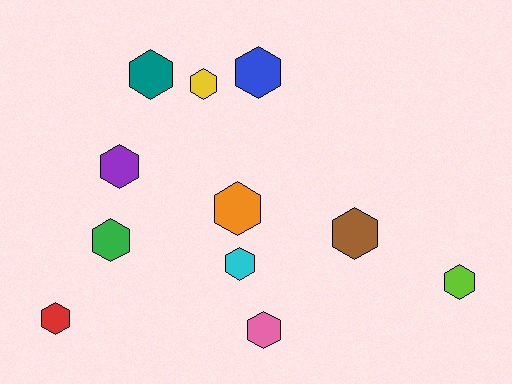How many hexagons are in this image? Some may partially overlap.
There are 11 hexagons.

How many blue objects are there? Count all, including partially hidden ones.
There is 1 blue object.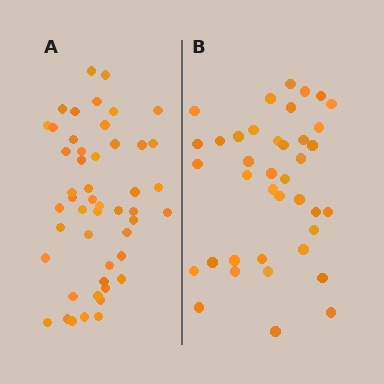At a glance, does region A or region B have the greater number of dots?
Region A (the left region) has more dots.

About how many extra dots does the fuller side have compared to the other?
Region A has roughly 10 or so more dots than region B.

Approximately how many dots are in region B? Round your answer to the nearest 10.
About 40 dots. (The exact count is 39, which rounds to 40.)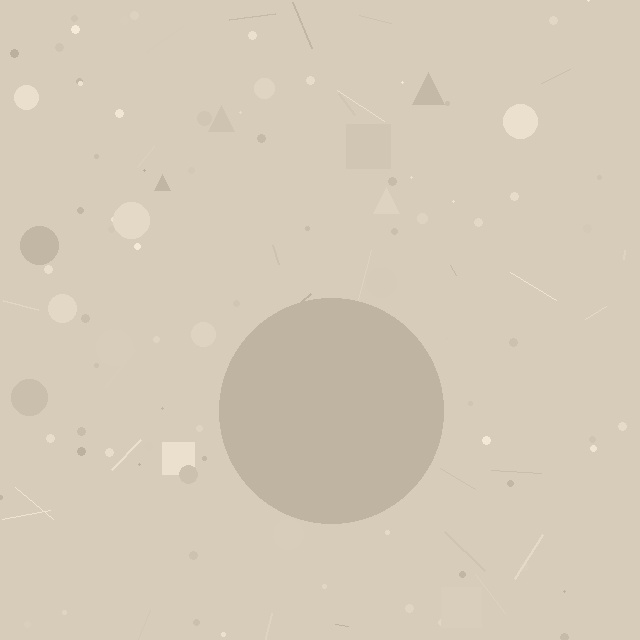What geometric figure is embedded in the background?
A circle is embedded in the background.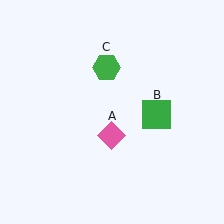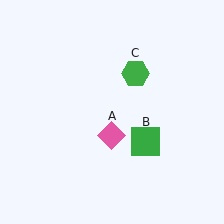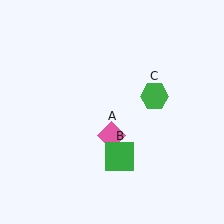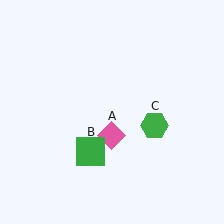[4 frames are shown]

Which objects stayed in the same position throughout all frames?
Pink diamond (object A) remained stationary.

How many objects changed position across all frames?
2 objects changed position: green square (object B), green hexagon (object C).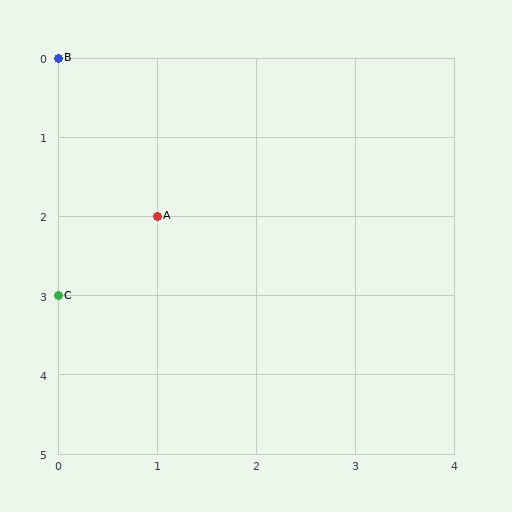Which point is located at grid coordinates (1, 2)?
Point A is at (1, 2).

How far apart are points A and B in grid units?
Points A and B are 1 column and 2 rows apart (about 2.2 grid units diagonally).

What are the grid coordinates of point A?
Point A is at grid coordinates (1, 2).